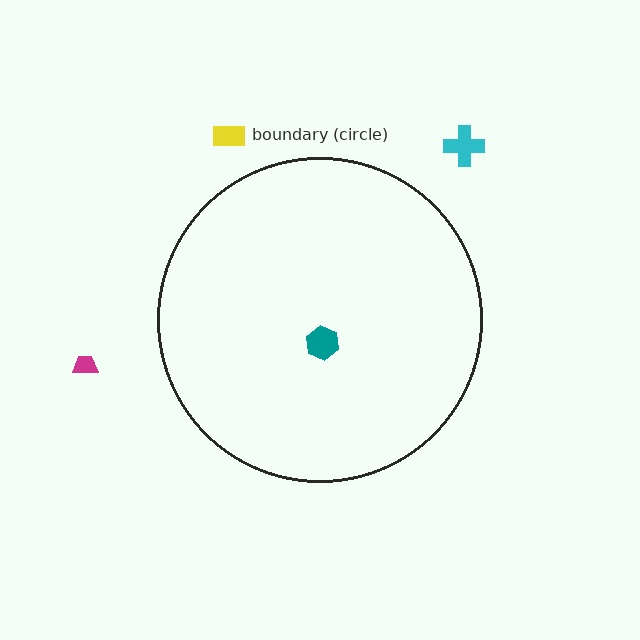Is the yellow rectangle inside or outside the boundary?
Outside.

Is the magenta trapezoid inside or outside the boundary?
Outside.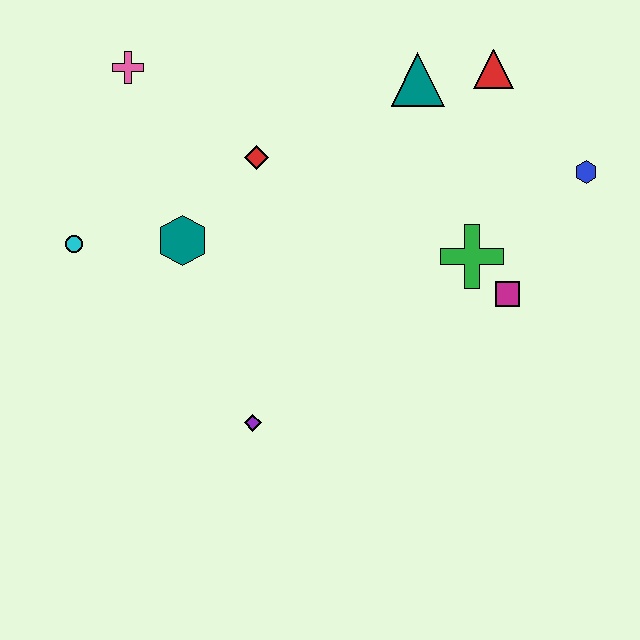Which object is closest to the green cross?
The magenta square is closest to the green cross.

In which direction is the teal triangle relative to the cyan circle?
The teal triangle is to the right of the cyan circle.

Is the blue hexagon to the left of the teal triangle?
No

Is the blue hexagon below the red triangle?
Yes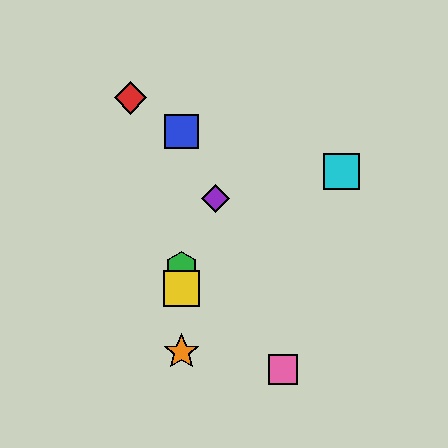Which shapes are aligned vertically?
The blue square, the green hexagon, the yellow square, the orange star are aligned vertically.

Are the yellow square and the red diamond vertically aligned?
No, the yellow square is at x≈182 and the red diamond is at x≈130.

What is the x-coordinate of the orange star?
The orange star is at x≈182.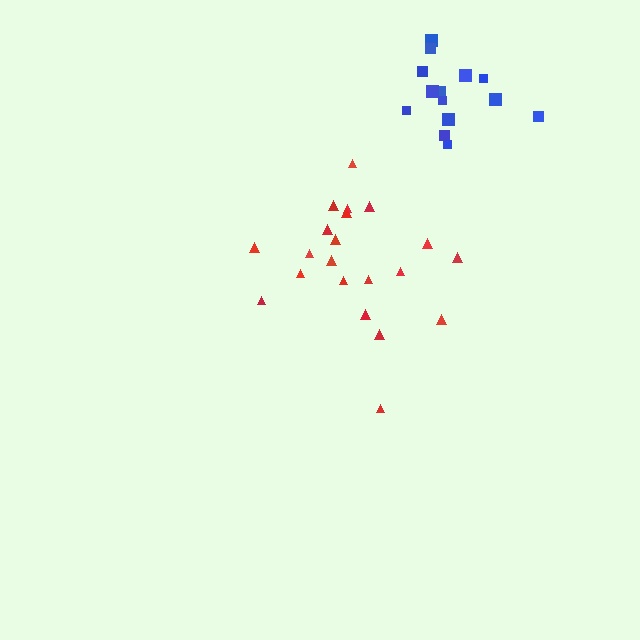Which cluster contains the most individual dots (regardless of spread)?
Red (21).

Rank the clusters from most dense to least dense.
blue, red.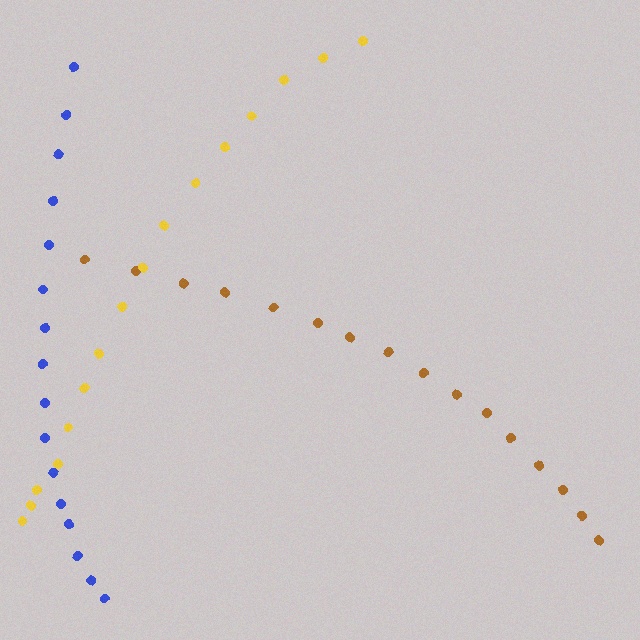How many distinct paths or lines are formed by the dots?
There are 3 distinct paths.